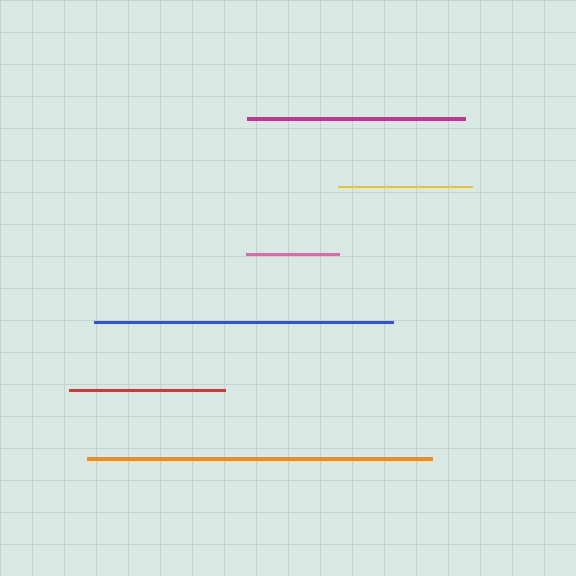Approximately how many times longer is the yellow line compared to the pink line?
The yellow line is approximately 1.5 times the length of the pink line.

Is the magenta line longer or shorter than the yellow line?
The magenta line is longer than the yellow line.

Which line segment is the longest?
The orange line is the longest at approximately 345 pixels.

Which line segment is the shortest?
The pink line is the shortest at approximately 92 pixels.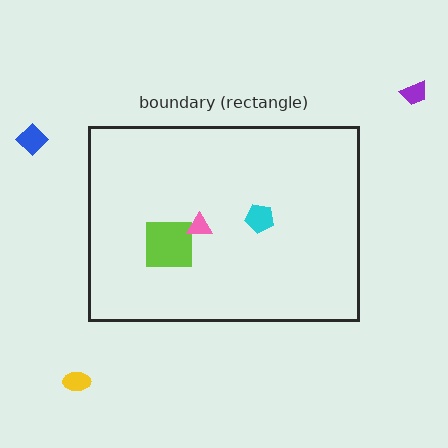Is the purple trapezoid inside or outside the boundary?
Outside.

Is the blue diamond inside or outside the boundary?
Outside.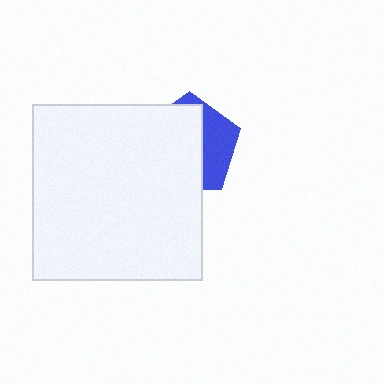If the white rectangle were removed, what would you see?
You would see the complete blue pentagon.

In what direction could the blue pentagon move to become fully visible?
The blue pentagon could move right. That would shift it out from behind the white rectangle entirely.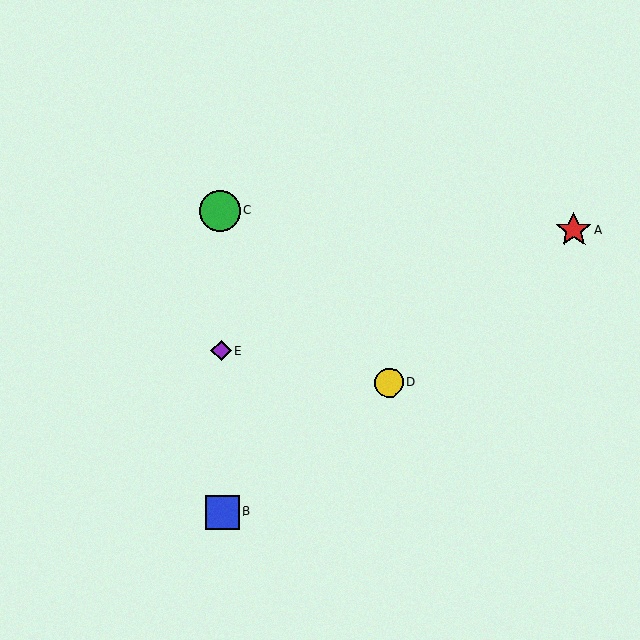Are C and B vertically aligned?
Yes, both are at x≈220.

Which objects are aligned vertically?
Objects B, C, E are aligned vertically.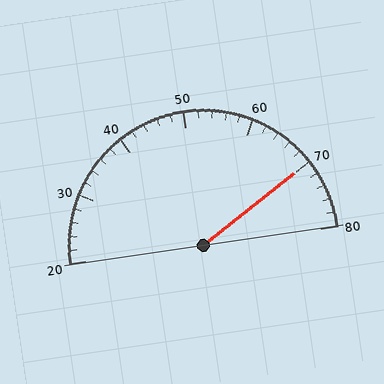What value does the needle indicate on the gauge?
The needle indicates approximately 70.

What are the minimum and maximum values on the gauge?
The gauge ranges from 20 to 80.